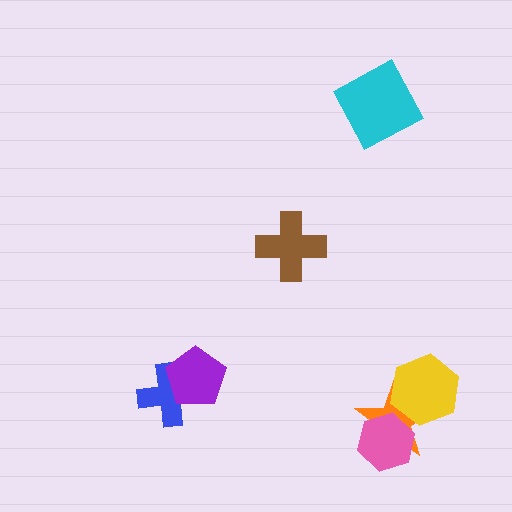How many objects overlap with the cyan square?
0 objects overlap with the cyan square.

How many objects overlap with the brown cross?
0 objects overlap with the brown cross.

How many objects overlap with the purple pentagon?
1 object overlaps with the purple pentagon.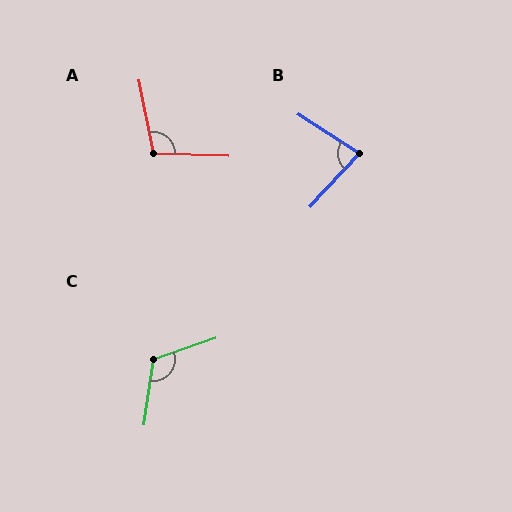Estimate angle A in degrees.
Approximately 103 degrees.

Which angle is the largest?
C, at approximately 118 degrees.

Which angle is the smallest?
B, at approximately 80 degrees.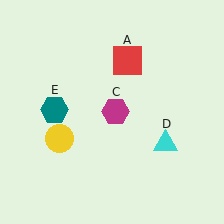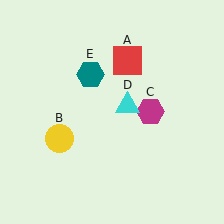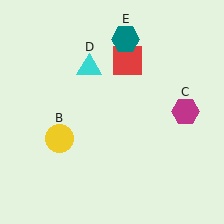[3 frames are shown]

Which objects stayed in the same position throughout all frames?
Red square (object A) and yellow circle (object B) remained stationary.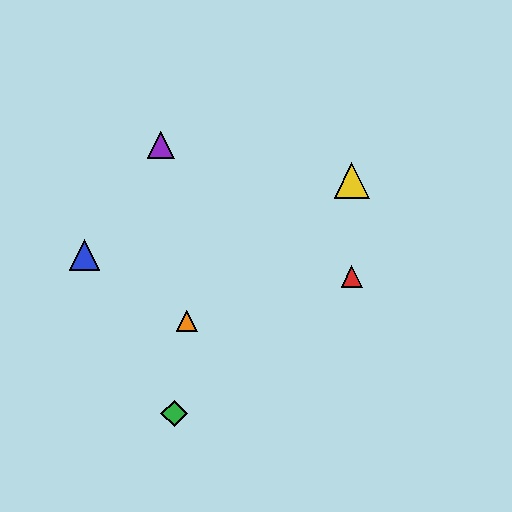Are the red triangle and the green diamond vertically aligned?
No, the red triangle is at x≈352 and the green diamond is at x≈174.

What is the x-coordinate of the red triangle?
The red triangle is at x≈352.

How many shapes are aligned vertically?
2 shapes (the red triangle, the yellow triangle) are aligned vertically.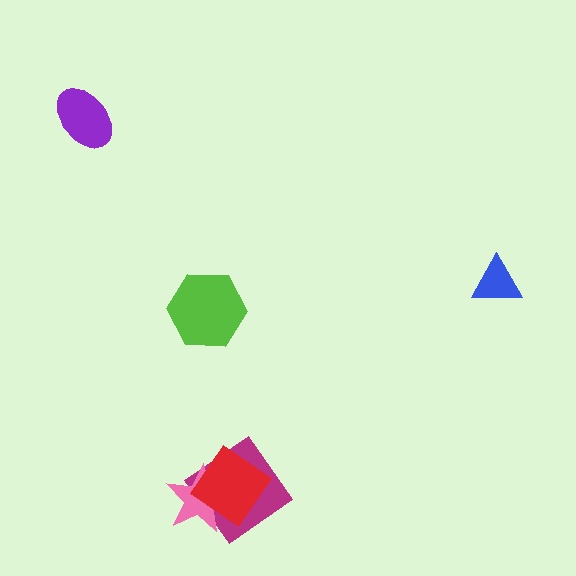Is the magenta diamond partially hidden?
Yes, it is partially covered by another shape.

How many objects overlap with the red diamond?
2 objects overlap with the red diamond.